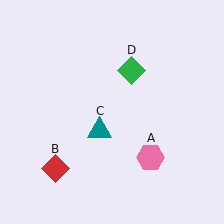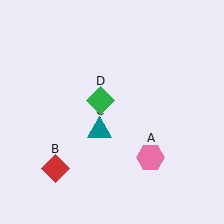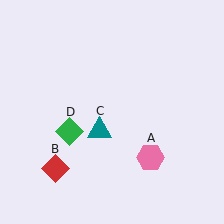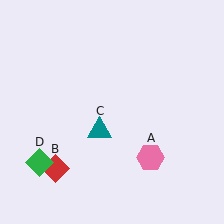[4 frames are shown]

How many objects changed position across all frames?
1 object changed position: green diamond (object D).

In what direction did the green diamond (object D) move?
The green diamond (object D) moved down and to the left.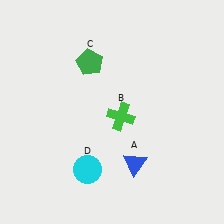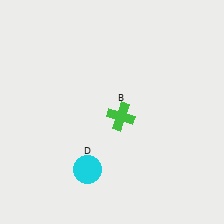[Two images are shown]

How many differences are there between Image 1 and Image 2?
There are 2 differences between the two images.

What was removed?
The blue triangle (A), the green pentagon (C) were removed in Image 2.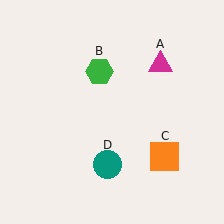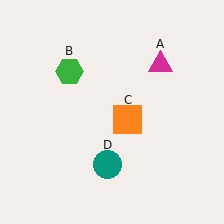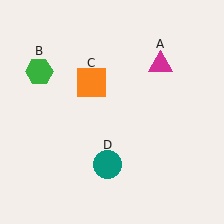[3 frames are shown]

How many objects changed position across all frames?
2 objects changed position: green hexagon (object B), orange square (object C).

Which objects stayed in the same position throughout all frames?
Magenta triangle (object A) and teal circle (object D) remained stationary.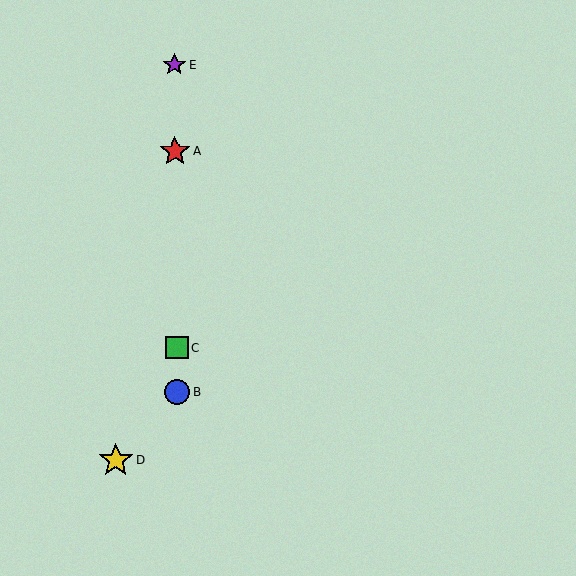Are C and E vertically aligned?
Yes, both are at x≈177.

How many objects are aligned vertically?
4 objects (A, B, C, E) are aligned vertically.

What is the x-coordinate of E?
Object E is at x≈174.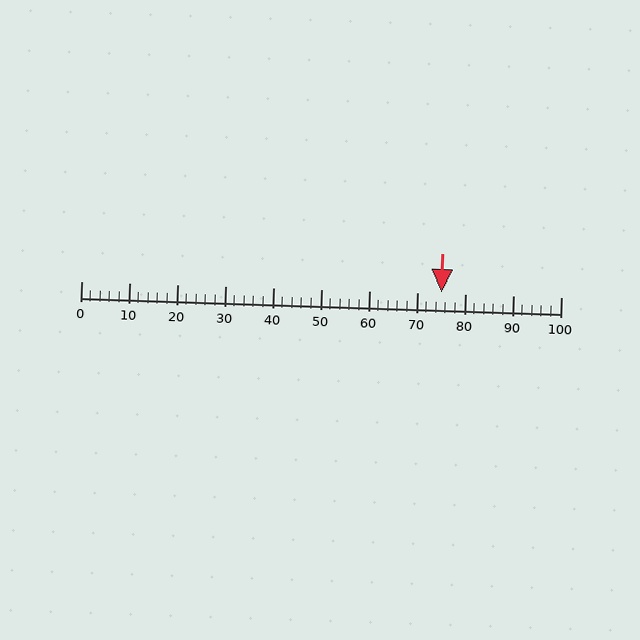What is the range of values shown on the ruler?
The ruler shows values from 0 to 100.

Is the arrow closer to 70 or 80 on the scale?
The arrow is closer to 80.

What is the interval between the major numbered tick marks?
The major tick marks are spaced 10 units apart.